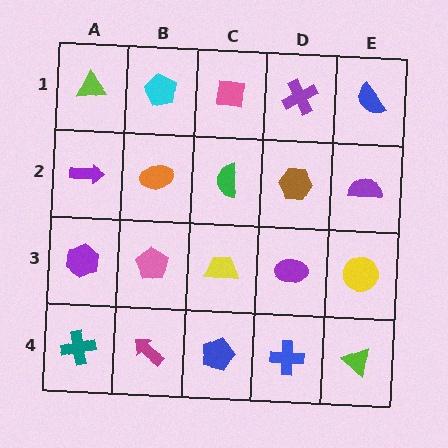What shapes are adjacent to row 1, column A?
A purple arrow (row 2, column A), a cyan pentagon (row 1, column B).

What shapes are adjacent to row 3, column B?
An orange ellipse (row 2, column B), a magenta arrow (row 4, column B), a purple hexagon (row 3, column A), a yellow trapezoid (row 3, column C).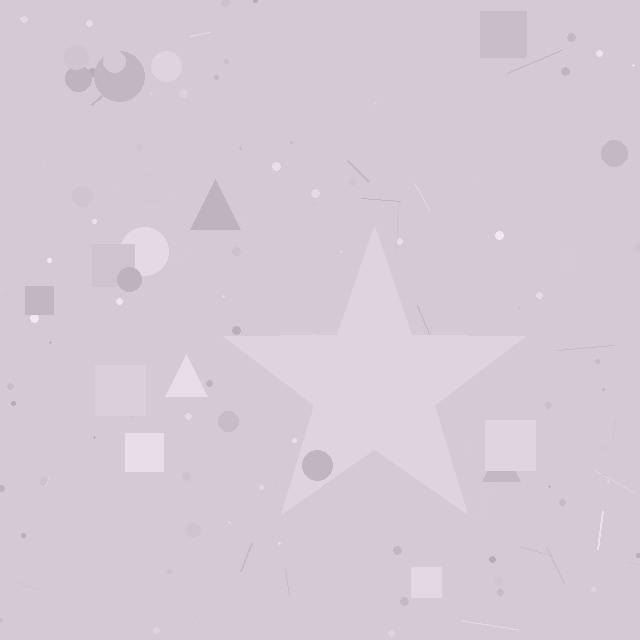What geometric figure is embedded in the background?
A star is embedded in the background.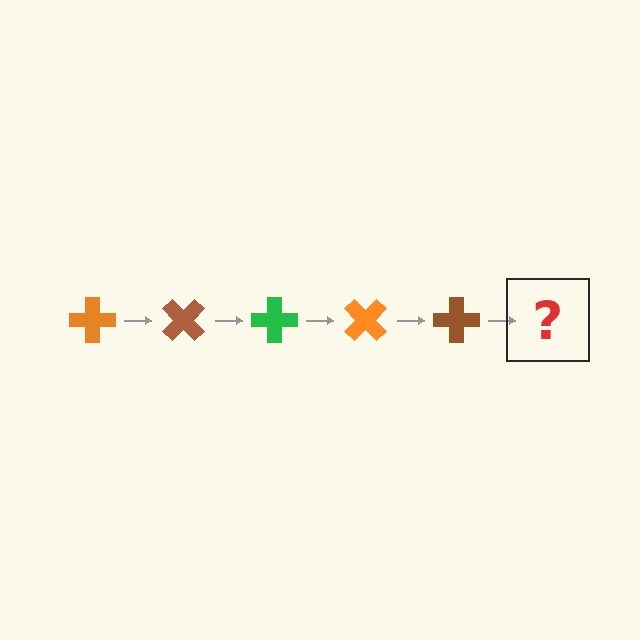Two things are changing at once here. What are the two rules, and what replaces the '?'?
The two rules are that it rotates 45 degrees each step and the color cycles through orange, brown, and green. The '?' should be a green cross, rotated 225 degrees from the start.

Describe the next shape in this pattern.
It should be a green cross, rotated 225 degrees from the start.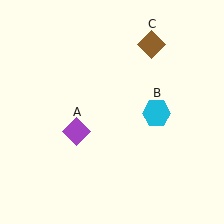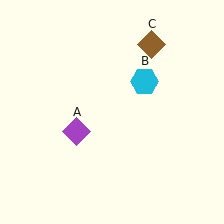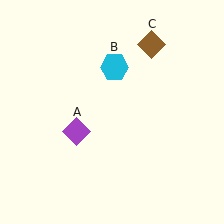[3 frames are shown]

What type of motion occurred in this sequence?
The cyan hexagon (object B) rotated counterclockwise around the center of the scene.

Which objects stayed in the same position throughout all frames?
Purple diamond (object A) and brown diamond (object C) remained stationary.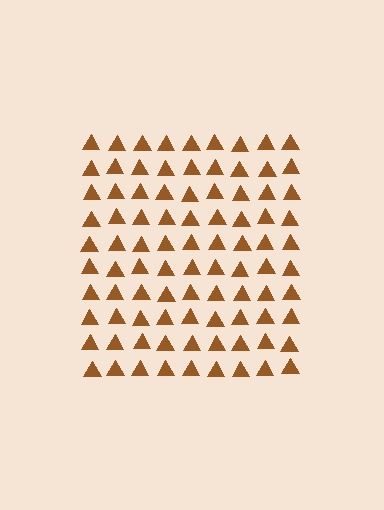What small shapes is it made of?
It is made of small triangles.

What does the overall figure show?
The overall figure shows a square.